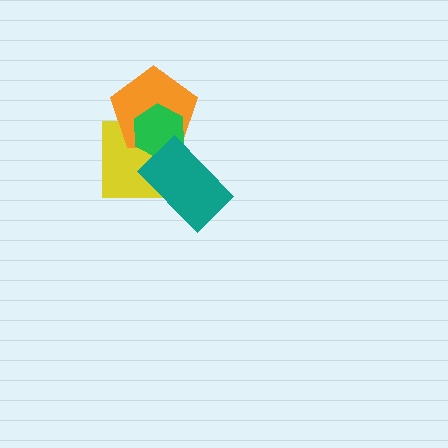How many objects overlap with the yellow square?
3 objects overlap with the yellow square.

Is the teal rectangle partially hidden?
No, no other shape covers it.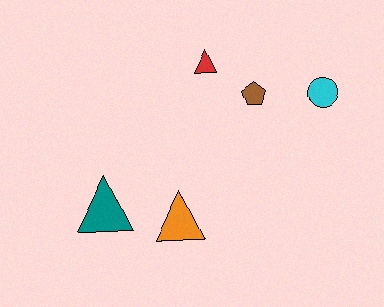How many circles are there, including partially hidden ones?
There is 1 circle.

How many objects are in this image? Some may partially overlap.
There are 5 objects.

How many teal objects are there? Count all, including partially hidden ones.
There is 1 teal object.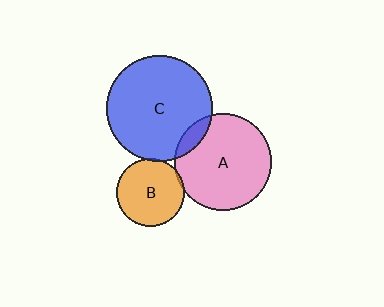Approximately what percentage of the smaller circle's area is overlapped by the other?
Approximately 10%.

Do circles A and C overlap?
Yes.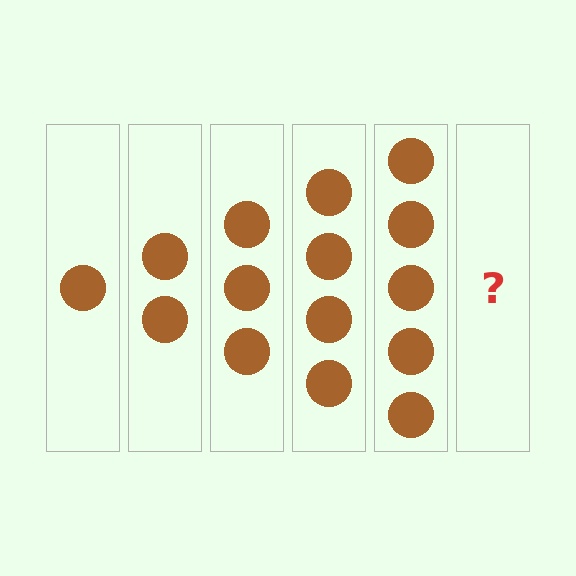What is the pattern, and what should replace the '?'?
The pattern is that each step adds one more circle. The '?' should be 6 circles.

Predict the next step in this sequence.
The next step is 6 circles.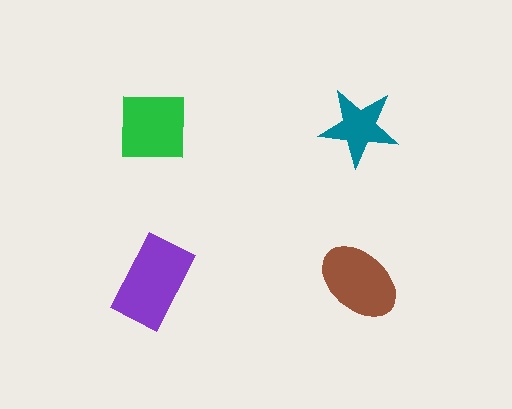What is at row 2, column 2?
A brown ellipse.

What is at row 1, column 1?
A green square.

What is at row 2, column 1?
A purple rectangle.